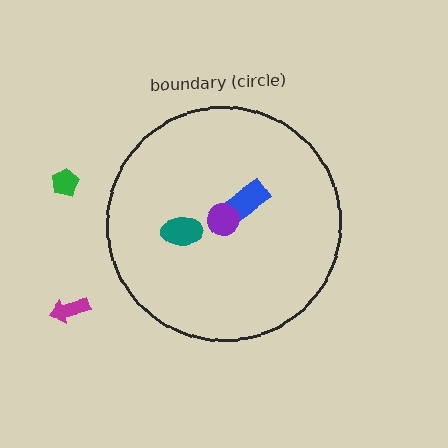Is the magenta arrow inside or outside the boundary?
Outside.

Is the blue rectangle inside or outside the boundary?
Inside.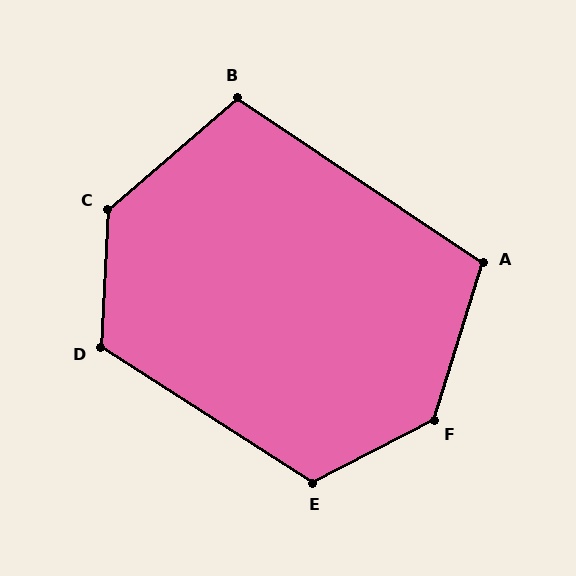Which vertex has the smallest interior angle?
B, at approximately 105 degrees.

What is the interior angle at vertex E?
Approximately 120 degrees (obtuse).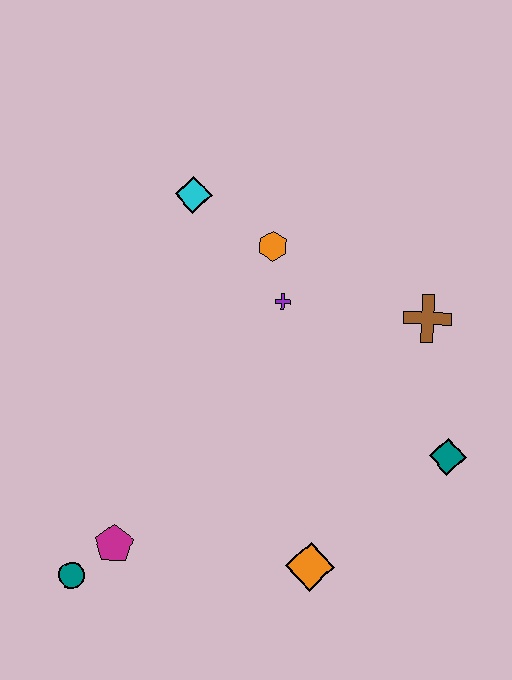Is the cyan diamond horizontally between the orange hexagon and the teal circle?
Yes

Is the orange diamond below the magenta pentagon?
Yes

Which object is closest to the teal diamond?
The brown cross is closest to the teal diamond.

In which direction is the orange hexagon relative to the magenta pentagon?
The orange hexagon is above the magenta pentagon.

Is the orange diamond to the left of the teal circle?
No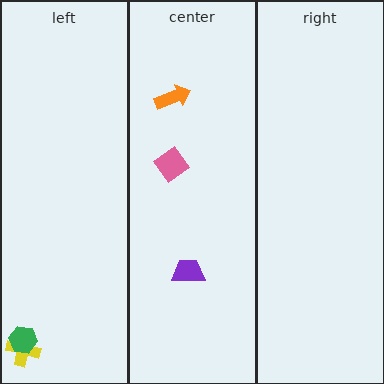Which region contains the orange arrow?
The center region.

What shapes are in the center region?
The pink diamond, the purple trapezoid, the orange arrow.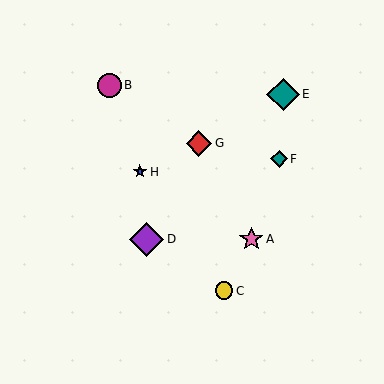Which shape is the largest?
The purple diamond (labeled D) is the largest.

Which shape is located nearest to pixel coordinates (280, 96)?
The teal diamond (labeled E) at (283, 94) is nearest to that location.